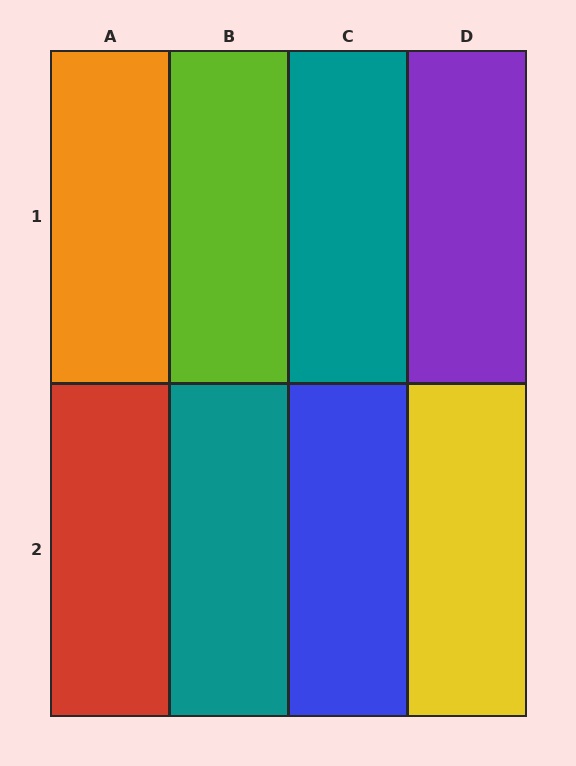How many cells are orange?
1 cell is orange.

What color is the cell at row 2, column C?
Blue.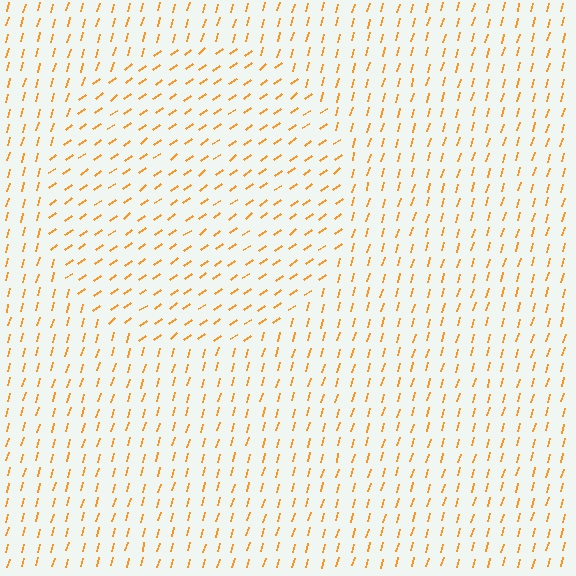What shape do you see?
I see a circle.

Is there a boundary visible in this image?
Yes, there is a texture boundary formed by a change in line orientation.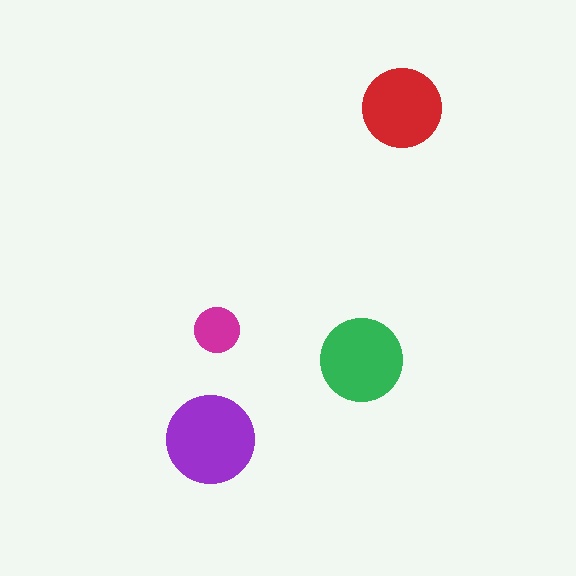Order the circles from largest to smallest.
the purple one, the green one, the red one, the magenta one.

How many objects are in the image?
There are 4 objects in the image.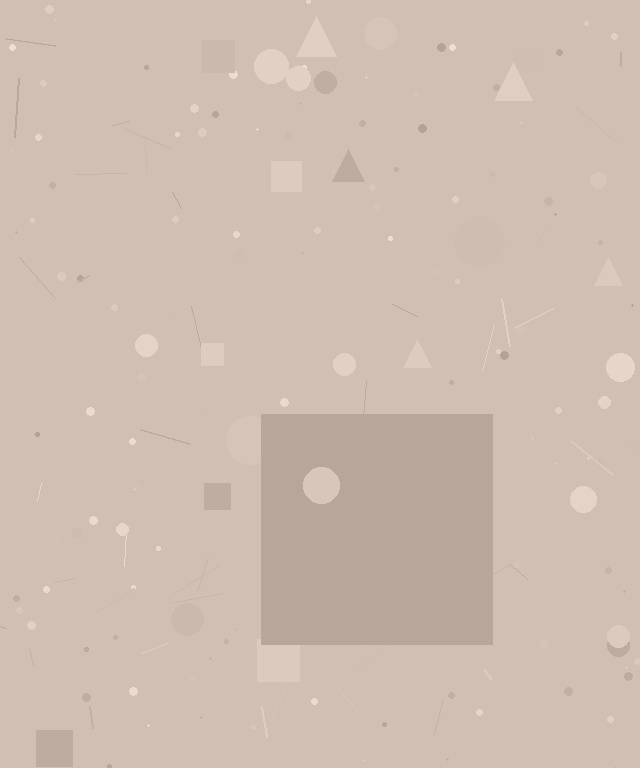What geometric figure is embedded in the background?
A square is embedded in the background.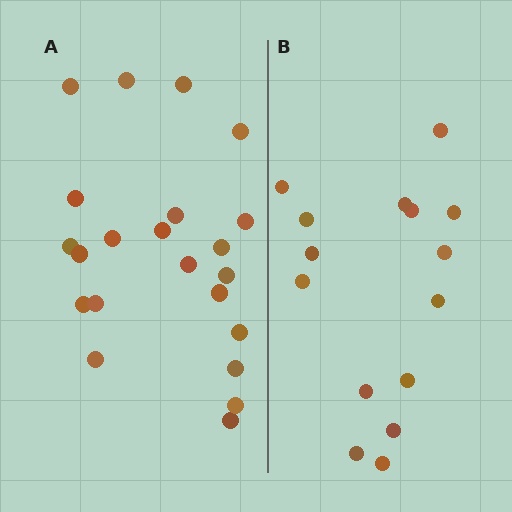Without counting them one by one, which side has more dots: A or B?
Region A (the left region) has more dots.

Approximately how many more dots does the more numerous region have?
Region A has roughly 8 or so more dots than region B.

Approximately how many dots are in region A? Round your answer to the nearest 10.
About 20 dots. (The exact count is 22, which rounds to 20.)